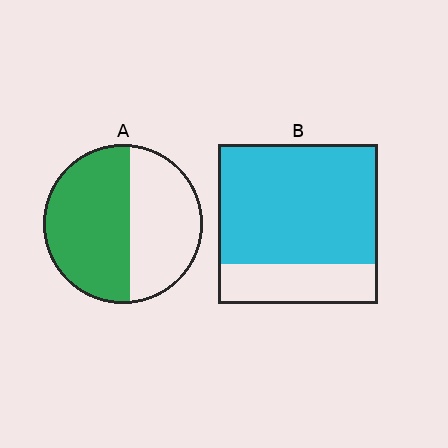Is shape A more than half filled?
Yes.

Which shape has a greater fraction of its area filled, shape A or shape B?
Shape B.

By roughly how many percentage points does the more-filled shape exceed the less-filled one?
By roughly 20 percentage points (B over A).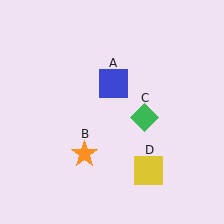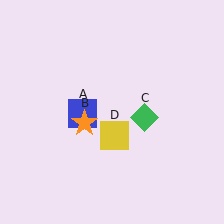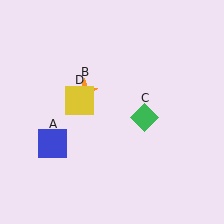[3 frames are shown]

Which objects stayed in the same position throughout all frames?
Green diamond (object C) remained stationary.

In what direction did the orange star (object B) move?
The orange star (object B) moved up.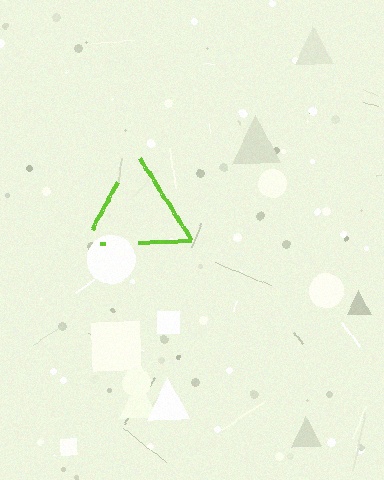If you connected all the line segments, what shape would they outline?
They would outline a triangle.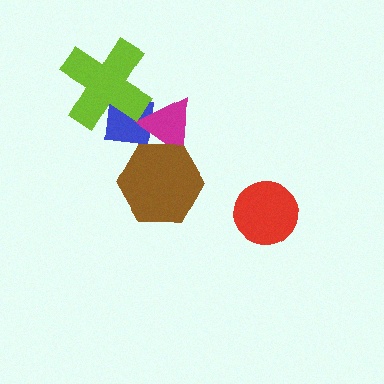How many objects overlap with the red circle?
0 objects overlap with the red circle.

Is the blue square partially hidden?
Yes, it is partially covered by another shape.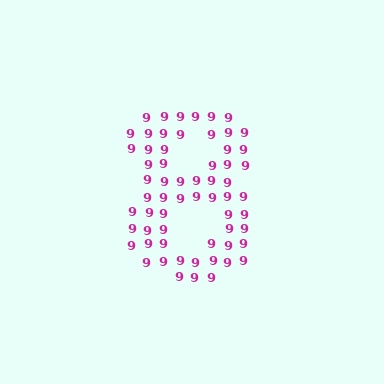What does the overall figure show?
The overall figure shows the digit 8.